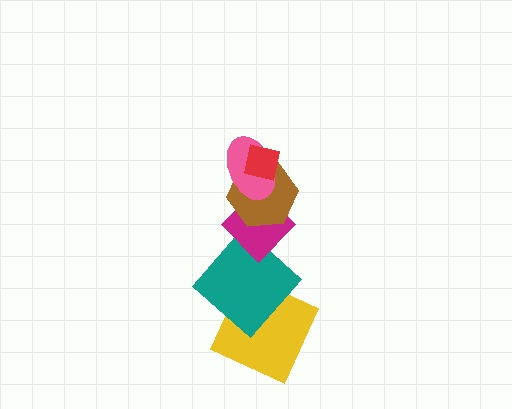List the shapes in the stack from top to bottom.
From top to bottom: the red square, the pink ellipse, the brown hexagon, the magenta diamond, the teal diamond, the yellow square.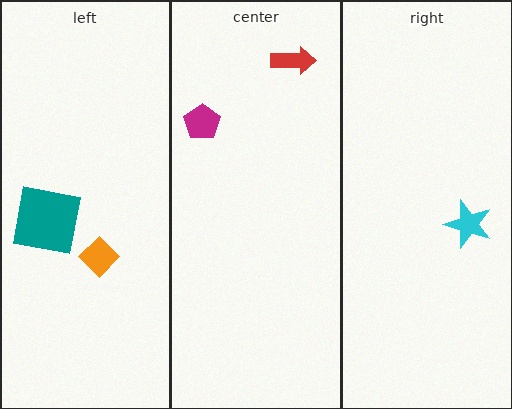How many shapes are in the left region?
2.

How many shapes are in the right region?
1.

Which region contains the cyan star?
The right region.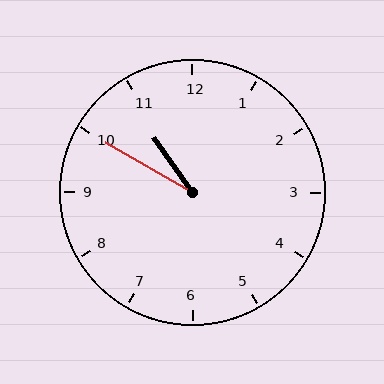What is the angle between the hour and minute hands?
Approximately 25 degrees.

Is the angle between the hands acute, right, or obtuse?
It is acute.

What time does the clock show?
10:50.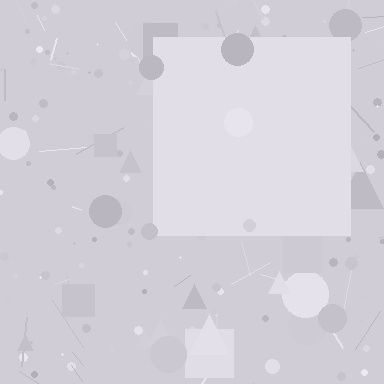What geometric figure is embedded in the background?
A square is embedded in the background.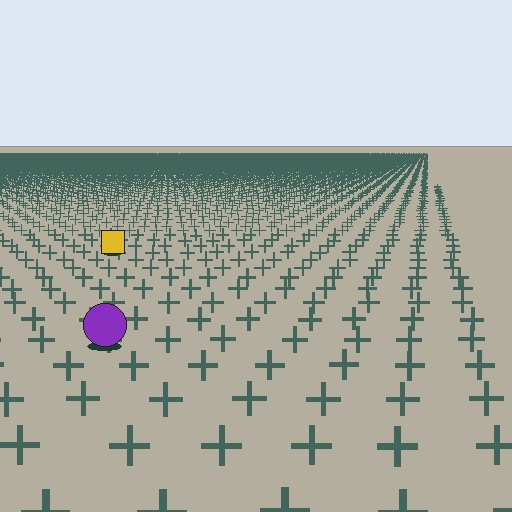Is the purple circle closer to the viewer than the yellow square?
Yes. The purple circle is closer — you can tell from the texture gradient: the ground texture is coarser near it.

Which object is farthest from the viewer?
The yellow square is farthest from the viewer. It appears smaller and the ground texture around it is denser.